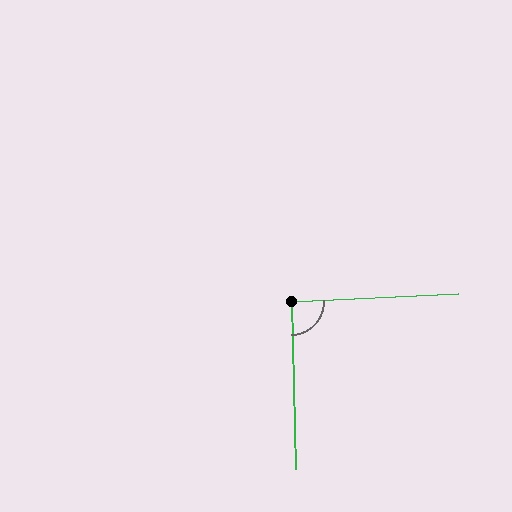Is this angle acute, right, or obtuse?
It is approximately a right angle.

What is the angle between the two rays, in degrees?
Approximately 91 degrees.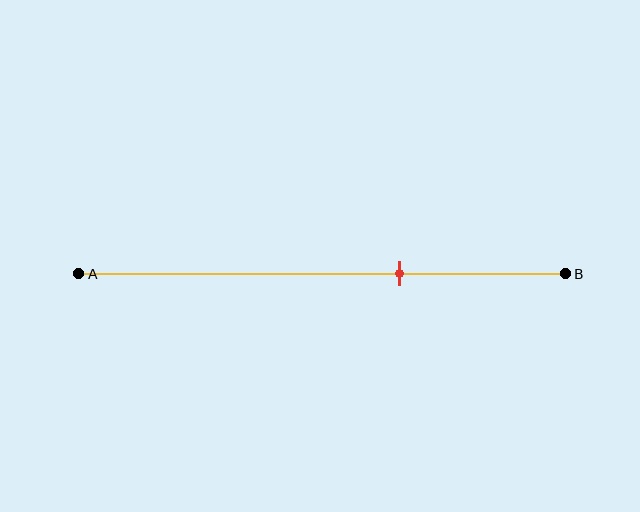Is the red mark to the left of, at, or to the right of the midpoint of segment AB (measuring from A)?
The red mark is to the right of the midpoint of segment AB.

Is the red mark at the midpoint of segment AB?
No, the mark is at about 65% from A, not at the 50% midpoint.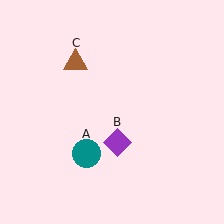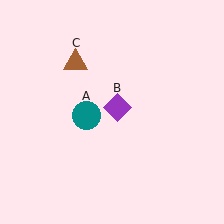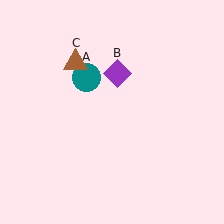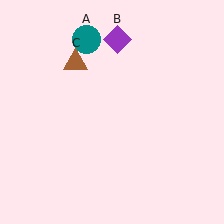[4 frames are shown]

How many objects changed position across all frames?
2 objects changed position: teal circle (object A), purple diamond (object B).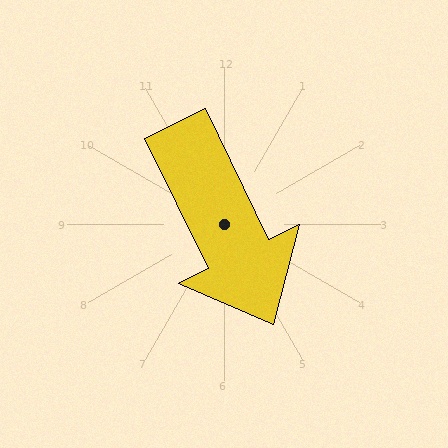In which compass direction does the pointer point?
Southeast.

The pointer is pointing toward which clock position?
Roughly 5 o'clock.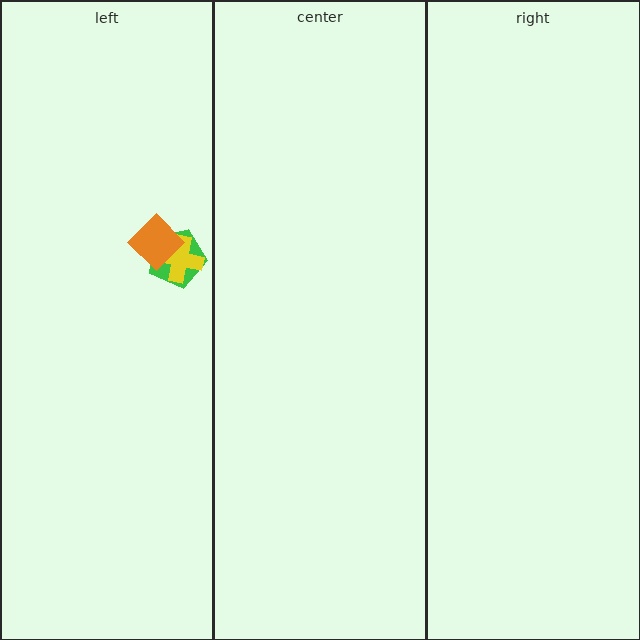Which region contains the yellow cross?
The left region.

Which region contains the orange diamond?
The left region.